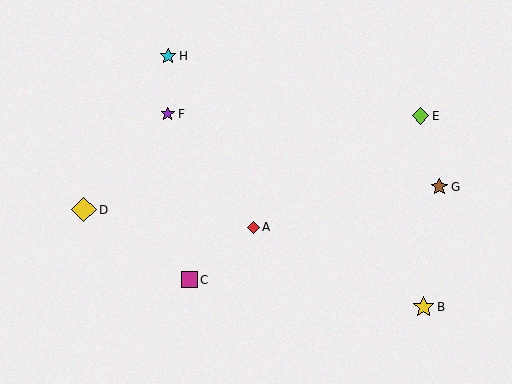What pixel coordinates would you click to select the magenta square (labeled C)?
Click at (190, 280) to select the magenta square C.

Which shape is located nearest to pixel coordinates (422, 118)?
The lime diamond (labeled E) at (421, 116) is nearest to that location.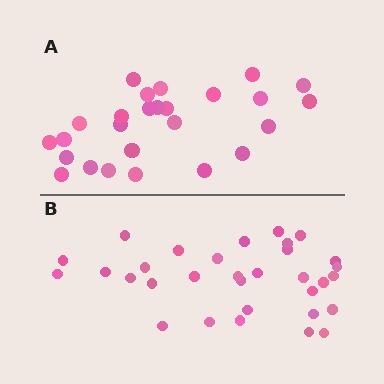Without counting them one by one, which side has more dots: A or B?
Region B (the bottom region) has more dots.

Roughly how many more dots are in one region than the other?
Region B has about 6 more dots than region A.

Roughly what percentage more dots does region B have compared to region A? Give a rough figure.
About 25% more.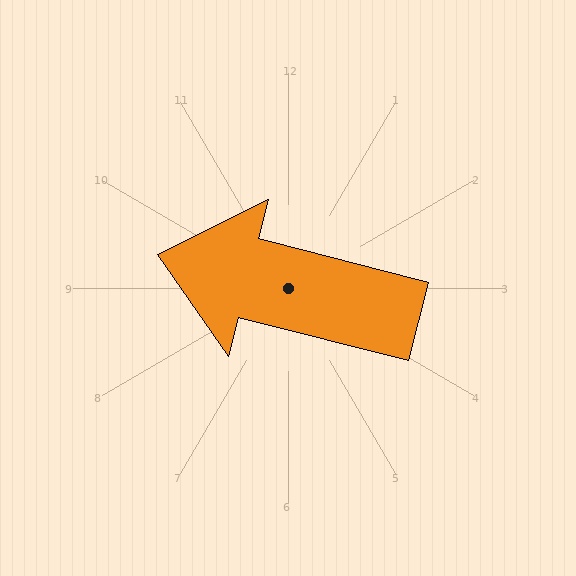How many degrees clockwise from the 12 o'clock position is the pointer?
Approximately 284 degrees.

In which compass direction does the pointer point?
West.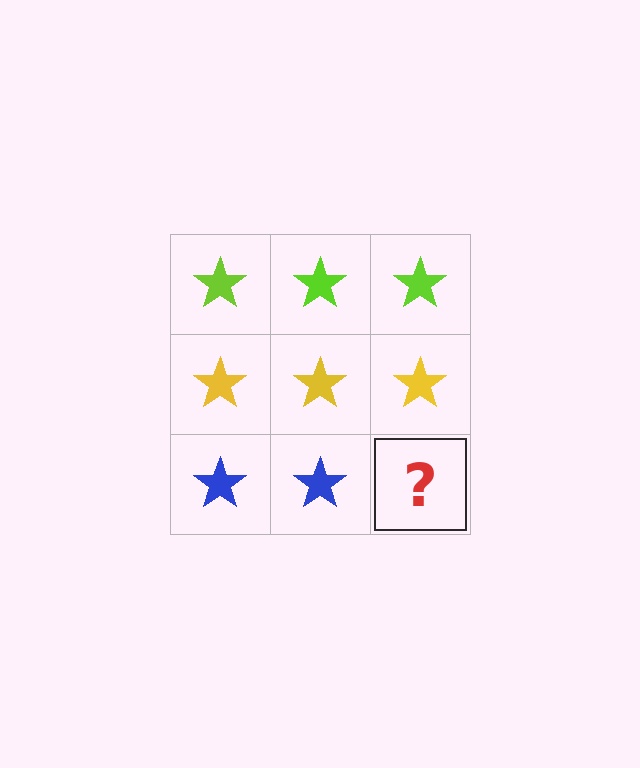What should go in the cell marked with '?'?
The missing cell should contain a blue star.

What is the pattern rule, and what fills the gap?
The rule is that each row has a consistent color. The gap should be filled with a blue star.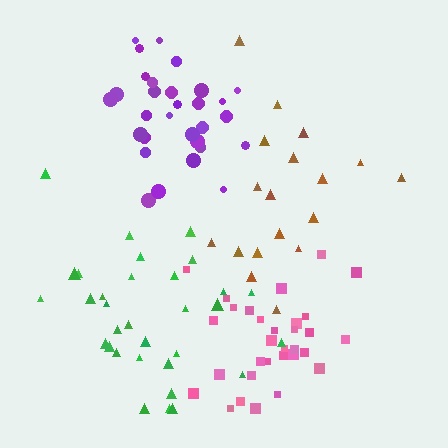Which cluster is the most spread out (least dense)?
Brown.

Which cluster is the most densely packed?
Pink.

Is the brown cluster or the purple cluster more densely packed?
Purple.